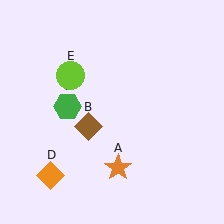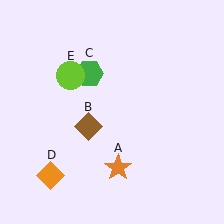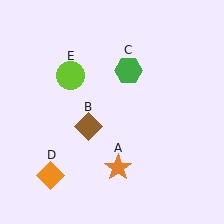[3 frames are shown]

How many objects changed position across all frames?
1 object changed position: green hexagon (object C).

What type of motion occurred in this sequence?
The green hexagon (object C) rotated clockwise around the center of the scene.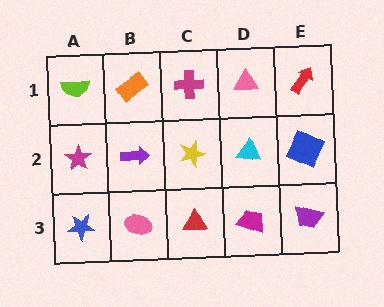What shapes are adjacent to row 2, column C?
A magenta cross (row 1, column C), a red triangle (row 3, column C), a purple arrow (row 2, column B), a cyan triangle (row 2, column D).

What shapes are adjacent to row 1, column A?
A magenta star (row 2, column A), an orange rectangle (row 1, column B).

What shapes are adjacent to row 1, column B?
A purple arrow (row 2, column B), a lime semicircle (row 1, column A), a magenta cross (row 1, column C).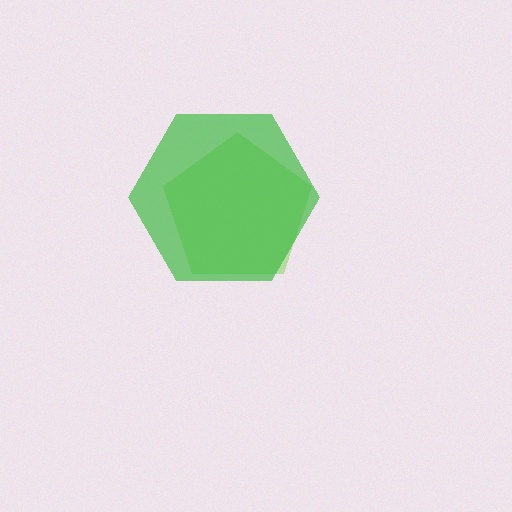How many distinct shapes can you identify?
There are 2 distinct shapes: a lime pentagon, a green hexagon.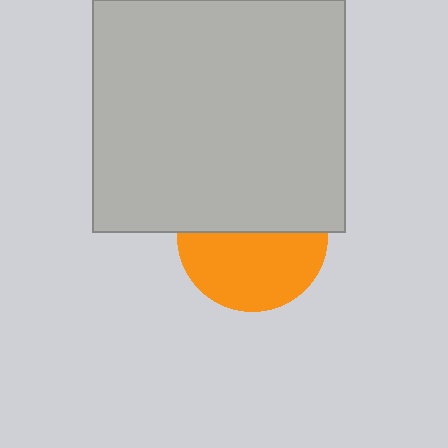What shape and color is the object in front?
The object in front is a light gray rectangle.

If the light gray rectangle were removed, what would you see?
You would see the complete orange circle.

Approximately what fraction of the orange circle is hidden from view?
Roughly 47% of the orange circle is hidden behind the light gray rectangle.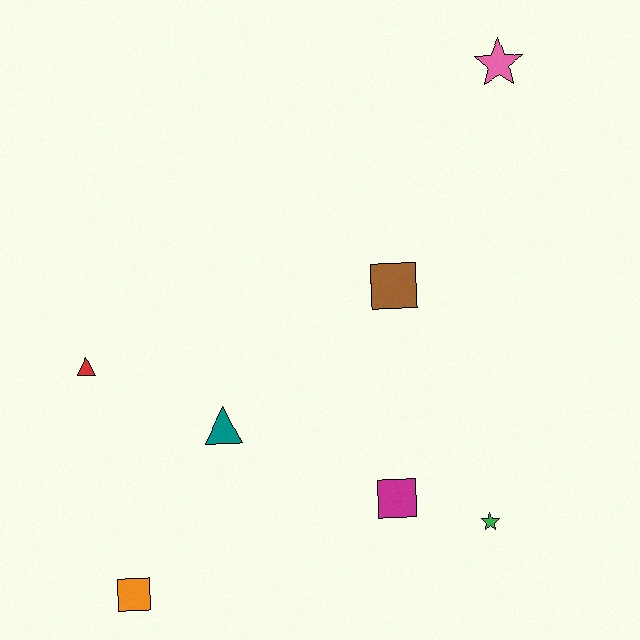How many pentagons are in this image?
There are no pentagons.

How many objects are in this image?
There are 7 objects.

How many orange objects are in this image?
There is 1 orange object.